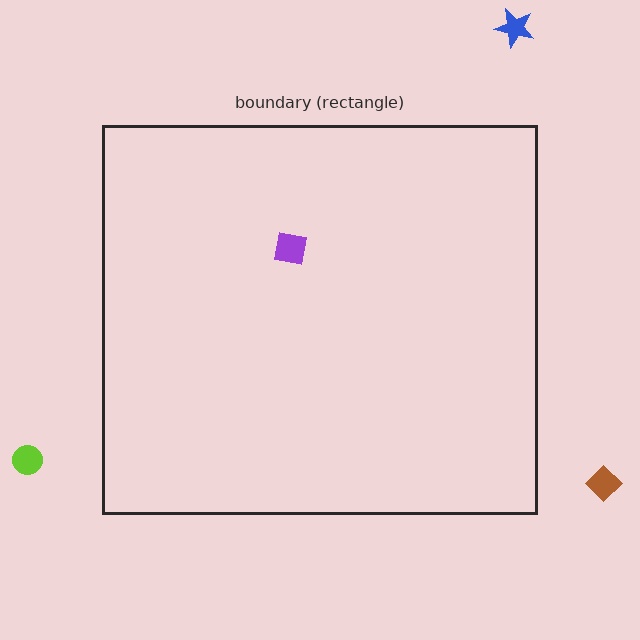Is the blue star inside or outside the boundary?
Outside.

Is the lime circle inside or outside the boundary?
Outside.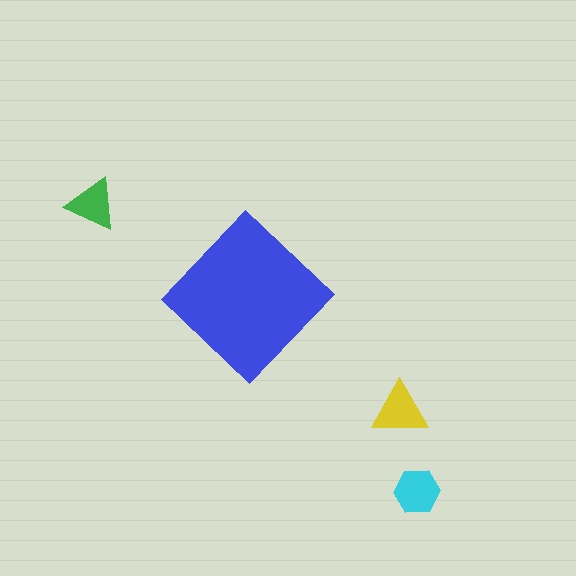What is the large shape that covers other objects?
A blue diamond.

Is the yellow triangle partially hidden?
No, the yellow triangle is fully visible.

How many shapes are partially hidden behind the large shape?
0 shapes are partially hidden.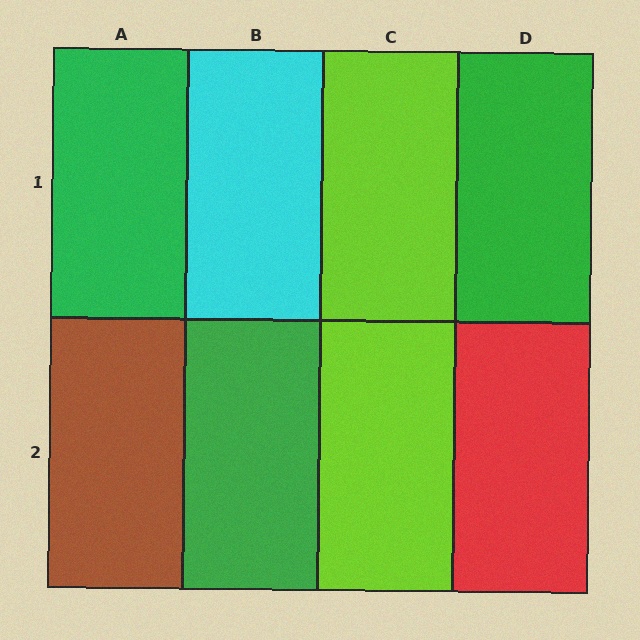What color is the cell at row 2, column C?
Lime.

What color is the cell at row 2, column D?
Red.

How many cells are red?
1 cell is red.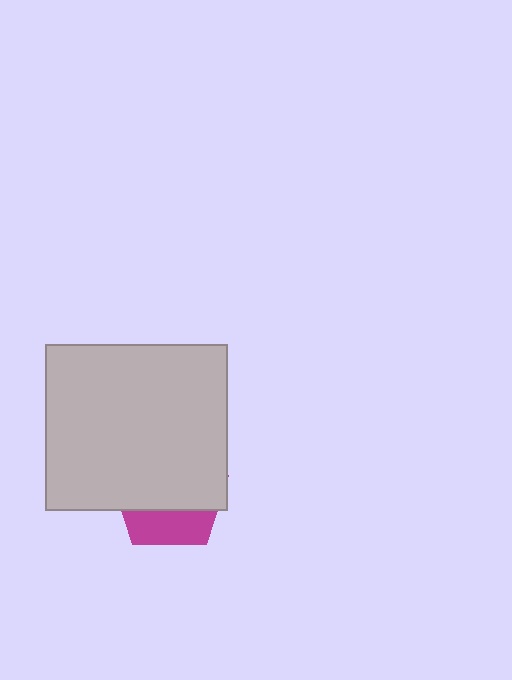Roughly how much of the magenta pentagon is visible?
A small part of it is visible (roughly 31%).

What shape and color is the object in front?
The object in front is a light gray rectangle.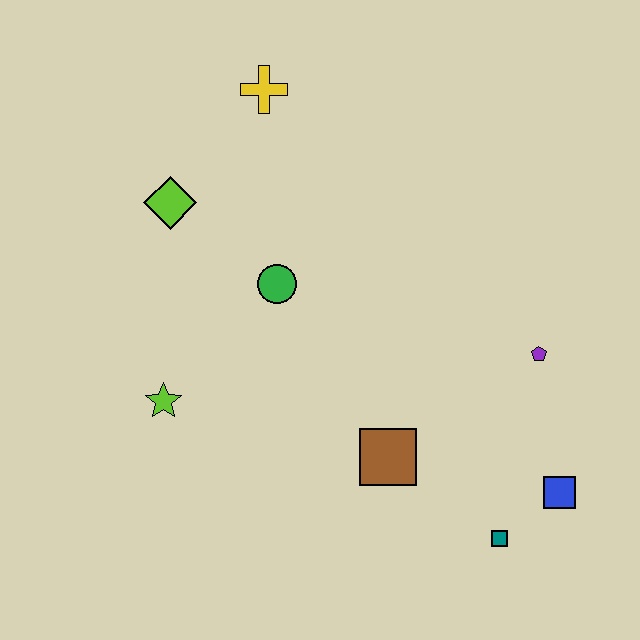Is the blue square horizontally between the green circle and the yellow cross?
No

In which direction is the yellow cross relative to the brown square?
The yellow cross is above the brown square.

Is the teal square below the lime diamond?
Yes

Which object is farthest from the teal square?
The yellow cross is farthest from the teal square.